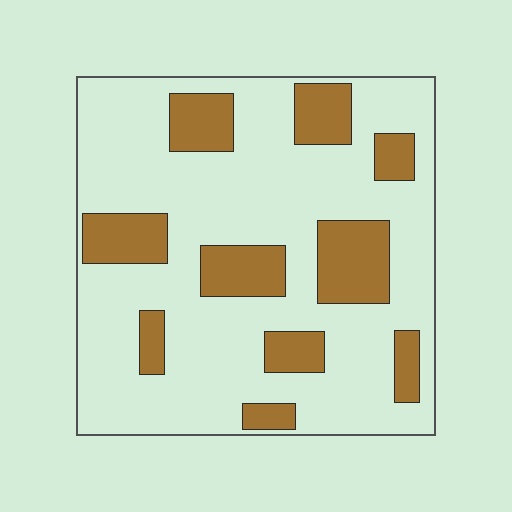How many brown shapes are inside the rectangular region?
10.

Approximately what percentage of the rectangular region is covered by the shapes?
Approximately 25%.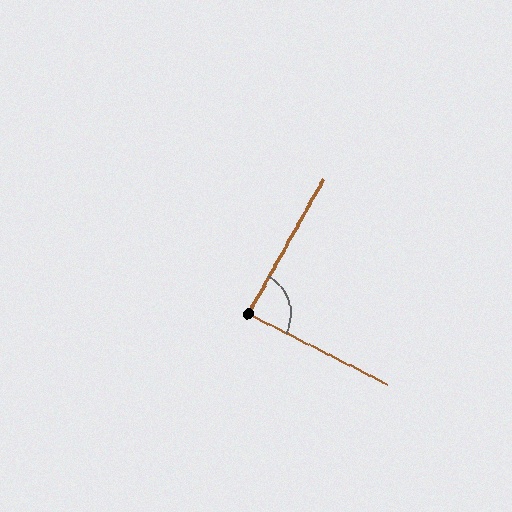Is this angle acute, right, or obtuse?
It is approximately a right angle.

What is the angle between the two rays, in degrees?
Approximately 88 degrees.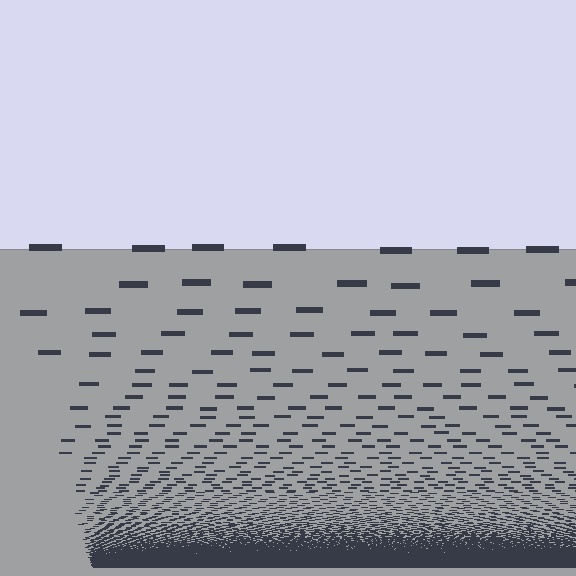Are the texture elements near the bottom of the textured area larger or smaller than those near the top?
Smaller. The gradient is inverted — elements near the bottom are smaller and denser.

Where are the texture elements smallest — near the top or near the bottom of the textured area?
Near the bottom.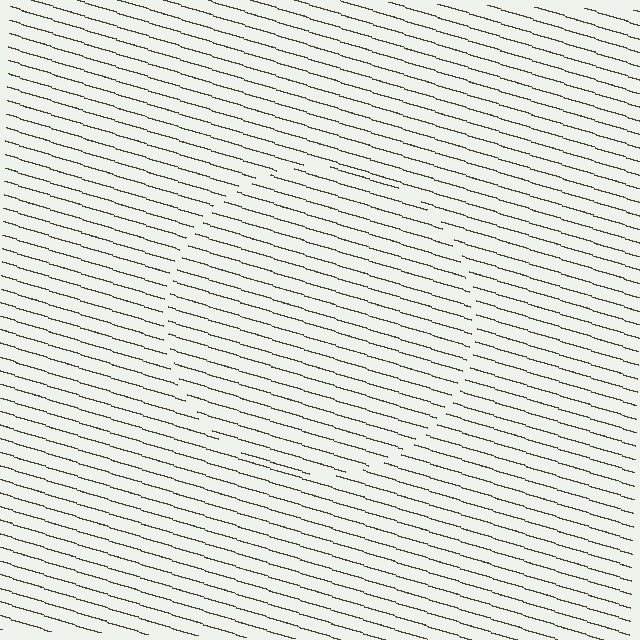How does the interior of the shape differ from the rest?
The interior of the shape contains the same grating, shifted by half a period — the contour is defined by the phase discontinuity where line-ends from the inner and outer gratings abut.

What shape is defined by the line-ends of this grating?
An illusory circle. The interior of the shape contains the same grating, shifted by half a period — the contour is defined by the phase discontinuity where line-ends from the inner and outer gratings abut.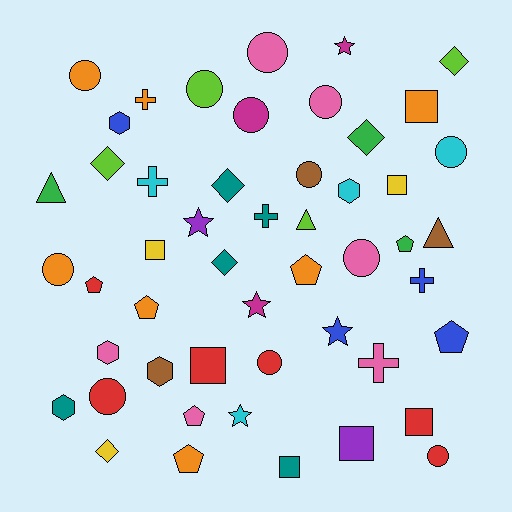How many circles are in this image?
There are 12 circles.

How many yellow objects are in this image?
There are 3 yellow objects.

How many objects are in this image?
There are 50 objects.